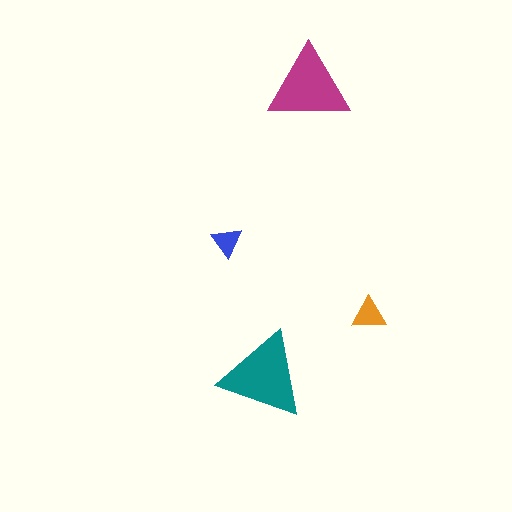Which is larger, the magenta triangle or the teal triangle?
The teal one.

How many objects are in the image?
There are 4 objects in the image.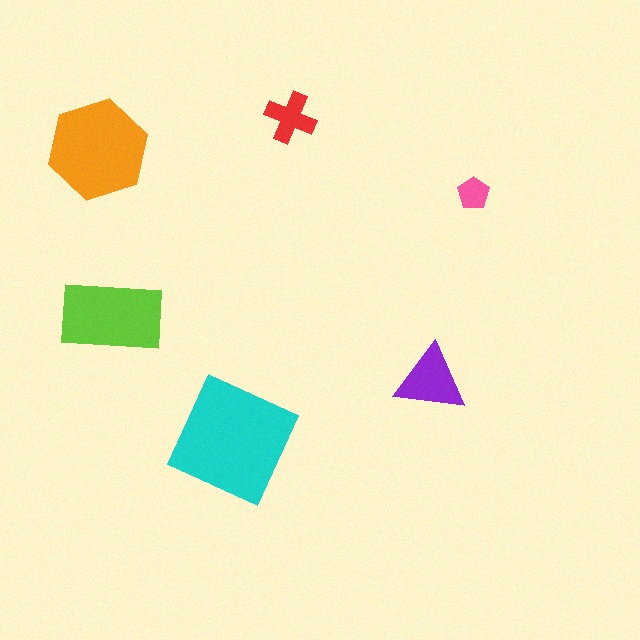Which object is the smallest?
The pink pentagon.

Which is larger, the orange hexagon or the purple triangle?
The orange hexagon.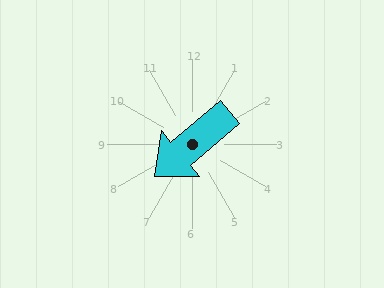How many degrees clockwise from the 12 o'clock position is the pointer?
Approximately 230 degrees.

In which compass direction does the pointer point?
Southwest.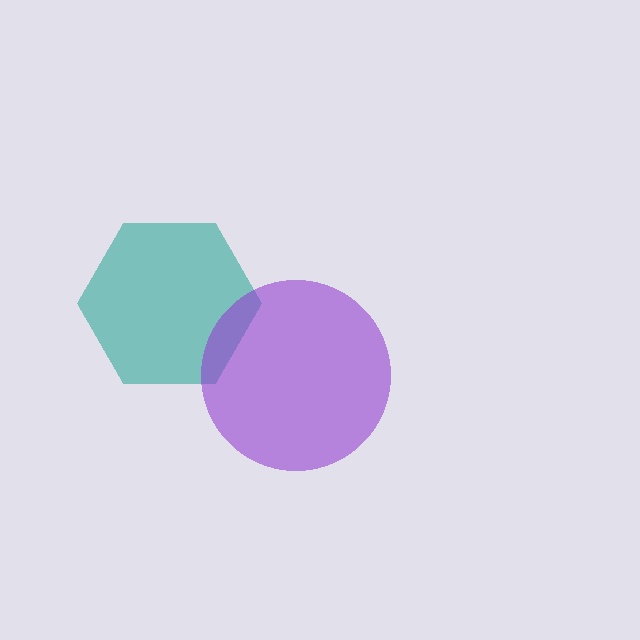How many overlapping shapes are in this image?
There are 2 overlapping shapes in the image.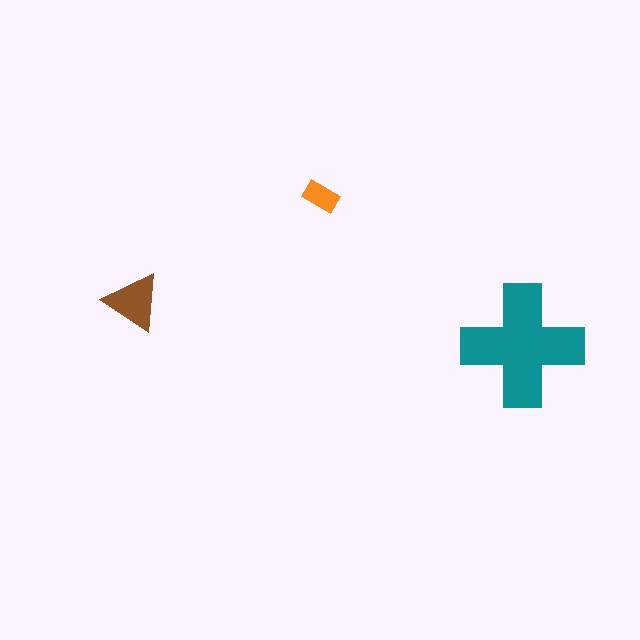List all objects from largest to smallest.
The teal cross, the brown triangle, the orange rectangle.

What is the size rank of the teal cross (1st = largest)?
1st.